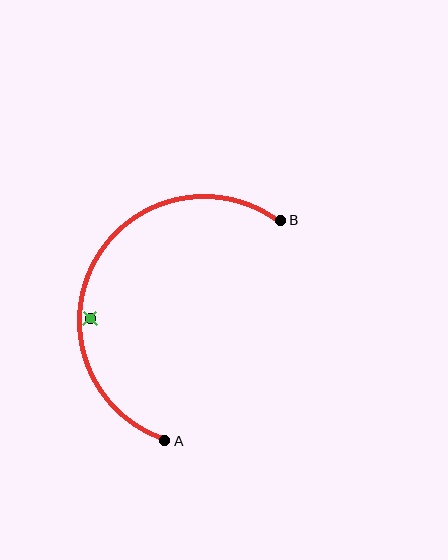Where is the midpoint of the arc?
The arc midpoint is the point on the curve farthest from the straight line joining A and B. It sits to the left of that line.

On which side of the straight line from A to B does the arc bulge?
The arc bulges to the left of the straight line connecting A and B.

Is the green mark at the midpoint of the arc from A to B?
No — the green mark does not lie on the arc at all. It sits slightly inside the curve.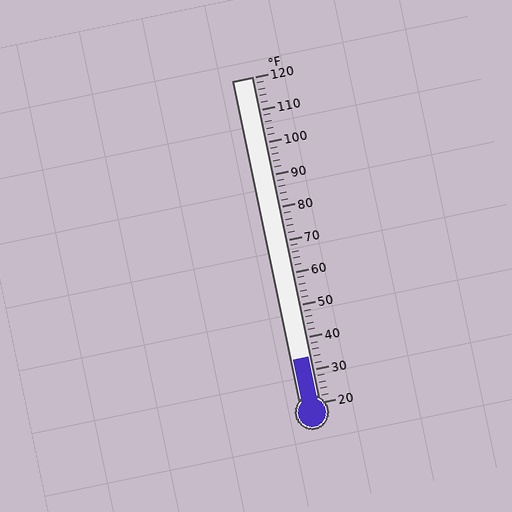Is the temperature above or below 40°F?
The temperature is below 40°F.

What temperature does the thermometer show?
The thermometer shows approximately 34°F.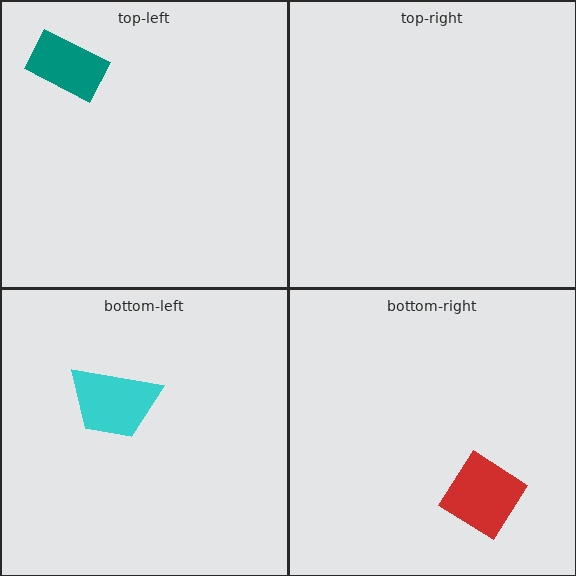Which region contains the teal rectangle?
The top-left region.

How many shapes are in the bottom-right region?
1.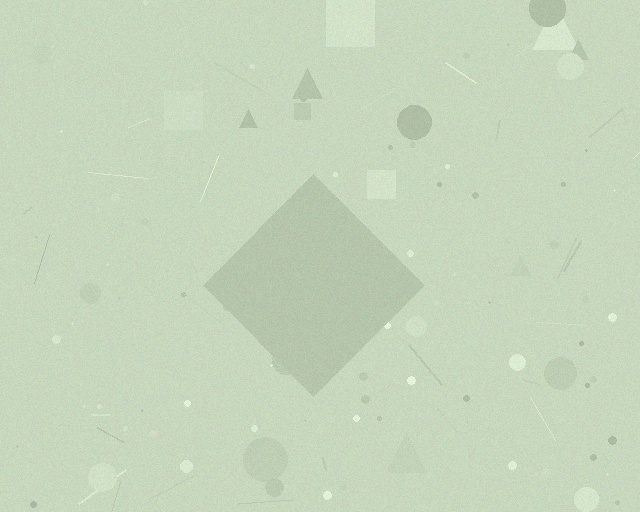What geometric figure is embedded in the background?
A diamond is embedded in the background.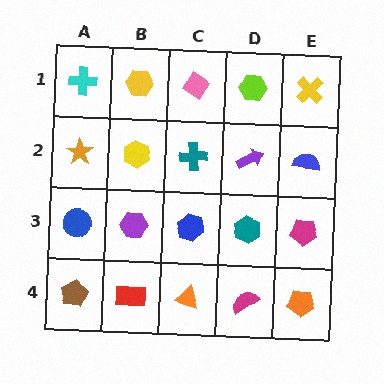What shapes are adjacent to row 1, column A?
An orange star (row 2, column A), a yellow hexagon (row 1, column B).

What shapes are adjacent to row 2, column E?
A yellow cross (row 1, column E), a magenta pentagon (row 3, column E), a purple arrow (row 2, column D).